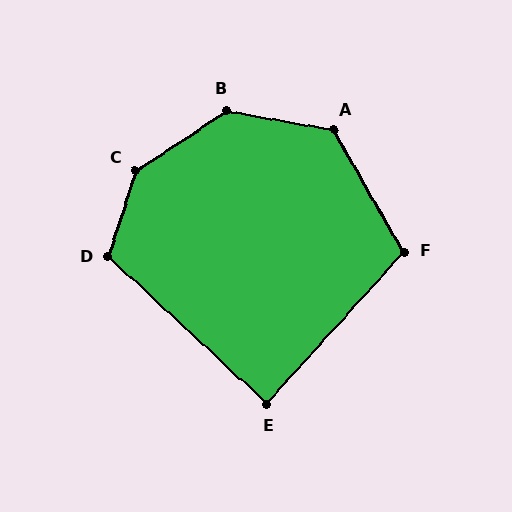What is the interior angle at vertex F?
Approximately 108 degrees (obtuse).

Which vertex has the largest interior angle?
C, at approximately 141 degrees.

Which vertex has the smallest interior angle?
E, at approximately 89 degrees.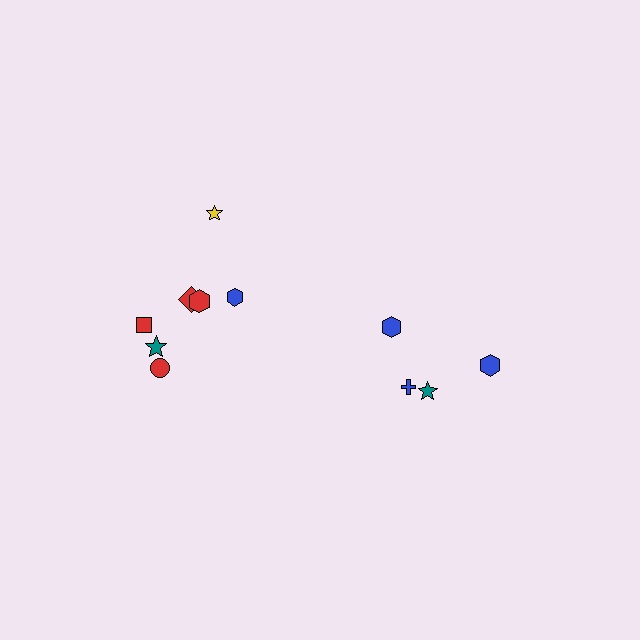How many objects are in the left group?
There are 7 objects.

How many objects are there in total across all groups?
There are 11 objects.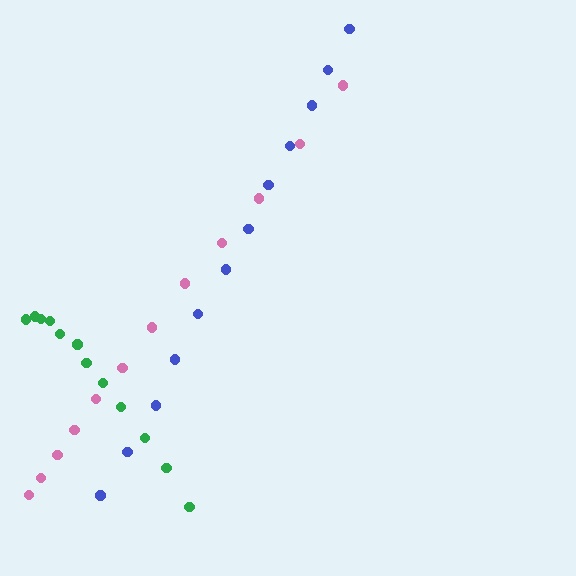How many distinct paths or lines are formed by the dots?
There are 3 distinct paths.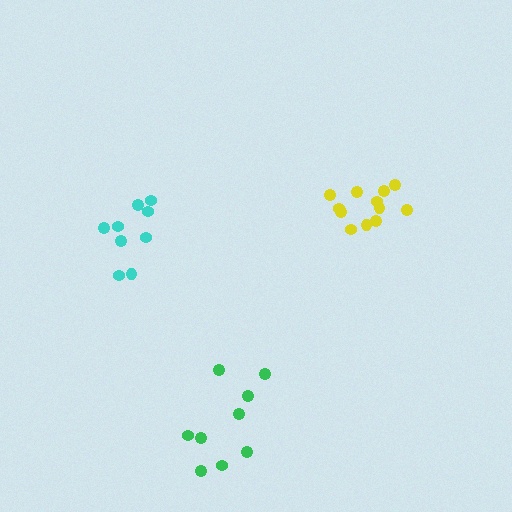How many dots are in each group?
Group 1: 9 dots, Group 2: 9 dots, Group 3: 12 dots (30 total).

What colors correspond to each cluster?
The clusters are colored: cyan, green, yellow.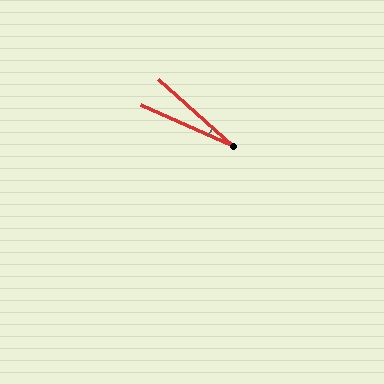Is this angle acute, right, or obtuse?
It is acute.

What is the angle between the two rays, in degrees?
Approximately 18 degrees.